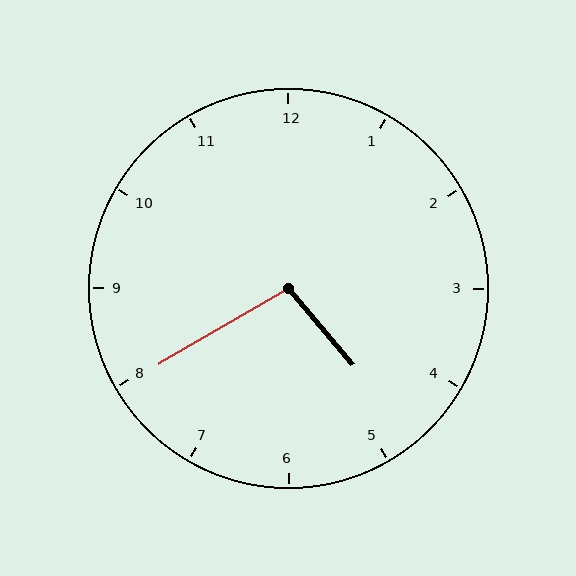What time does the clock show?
4:40.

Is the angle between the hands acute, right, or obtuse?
It is obtuse.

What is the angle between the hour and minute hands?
Approximately 100 degrees.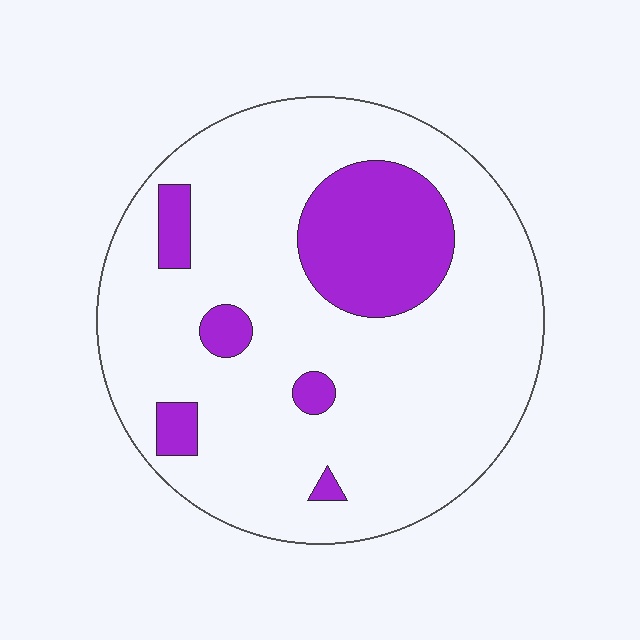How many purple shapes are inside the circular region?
6.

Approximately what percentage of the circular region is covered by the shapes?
Approximately 20%.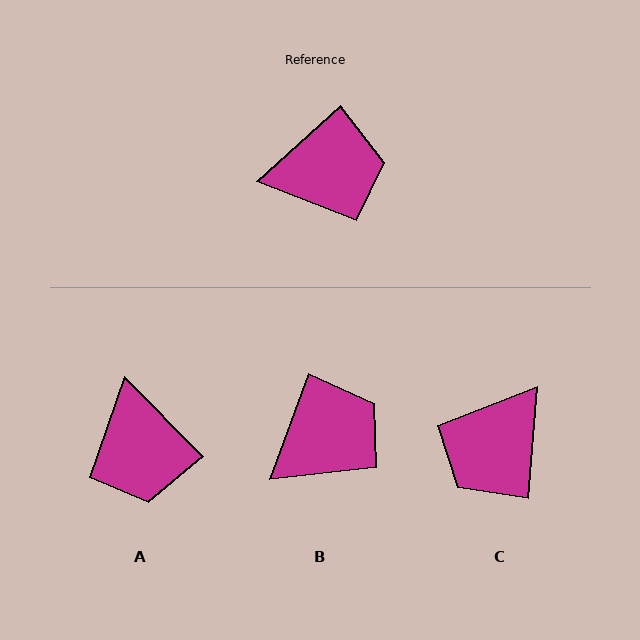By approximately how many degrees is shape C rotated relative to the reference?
Approximately 137 degrees clockwise.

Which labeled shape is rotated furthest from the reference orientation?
C, about 137 degrees away.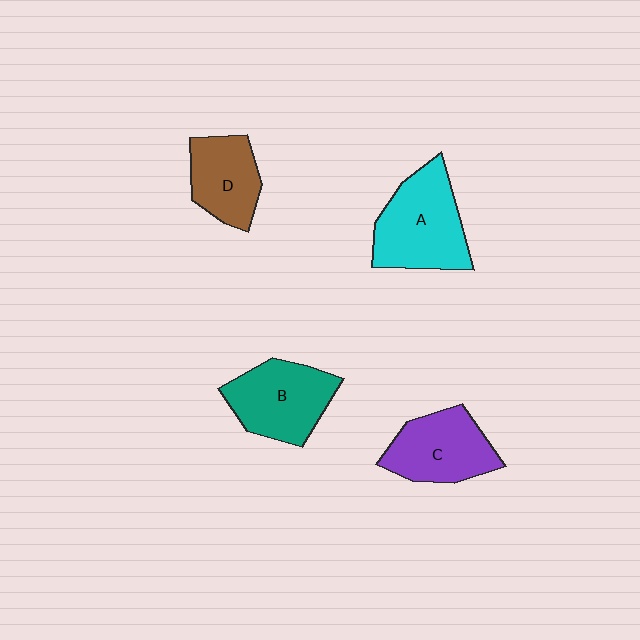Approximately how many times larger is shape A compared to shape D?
Approximately 1.4 times.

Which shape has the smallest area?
Shape D (brown).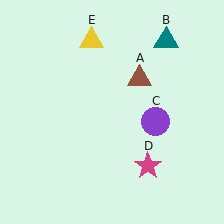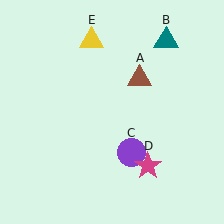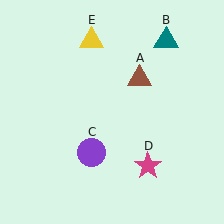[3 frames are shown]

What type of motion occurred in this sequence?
The purple circle (object C) rotated clockwise around the center of the scene.